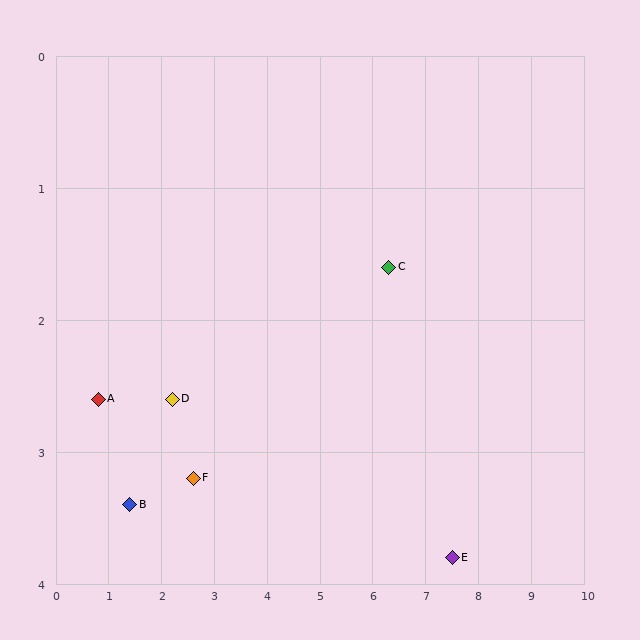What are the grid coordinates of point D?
Point D is at approximately (2.2, 2.6).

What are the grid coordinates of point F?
Point F is at approximately (2.6, 3.2).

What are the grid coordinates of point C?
Point C is at approximately (6.3, 1.6).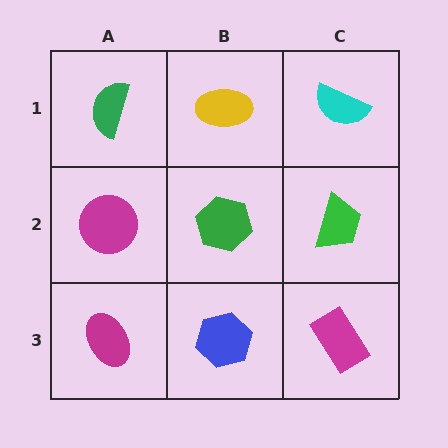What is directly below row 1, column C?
A green trapezoid.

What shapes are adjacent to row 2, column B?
A yellow ellipse (row 1, column B), a blue hexagon (row 3, column B), a magenta circle (row 2, column A), a green trapezoid (row 2, column C).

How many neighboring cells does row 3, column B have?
3.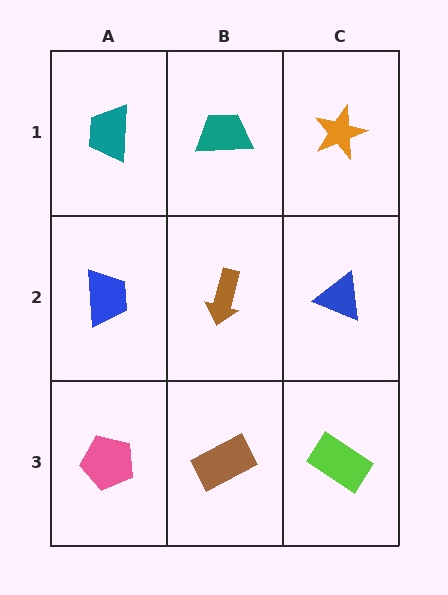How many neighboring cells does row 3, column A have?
2.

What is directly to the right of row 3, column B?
A lime rectangle.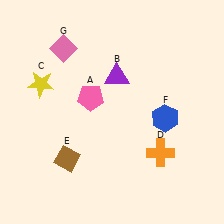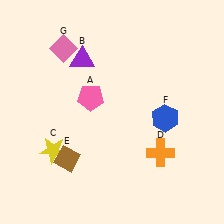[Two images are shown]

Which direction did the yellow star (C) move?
The yellow star (C) moved down.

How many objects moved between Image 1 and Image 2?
2 objects moved between the two images.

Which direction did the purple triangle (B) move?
The purple triangle (B) moved left.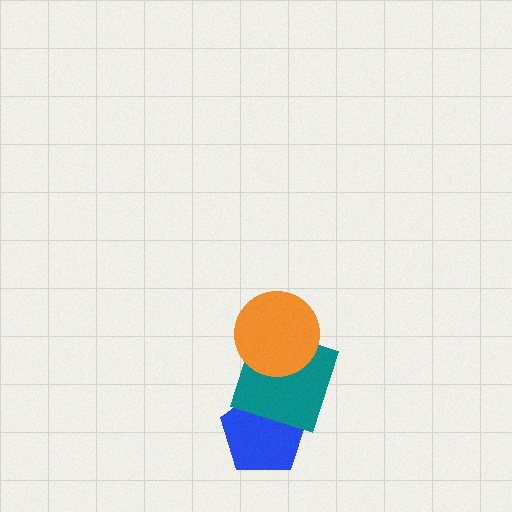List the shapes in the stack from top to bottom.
From top to bottom: the orange circle, the teal square, the blue pentagon.